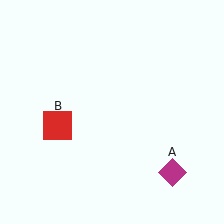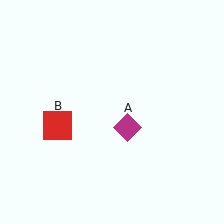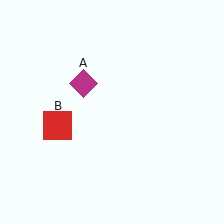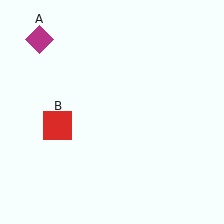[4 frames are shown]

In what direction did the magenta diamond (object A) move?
The magenta diamond (object A) moved up and to the left.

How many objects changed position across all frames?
1 object changed position: magenta diamond (object A).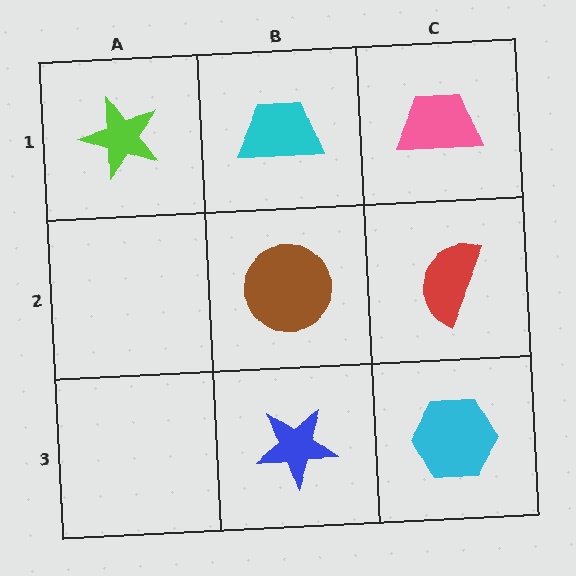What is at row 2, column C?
A red semicircle.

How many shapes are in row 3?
2 shapes.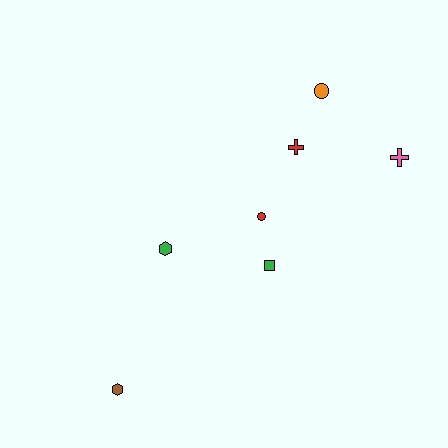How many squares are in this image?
There is 1 square.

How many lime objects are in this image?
There are no lime objects.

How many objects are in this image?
There are 7 objects.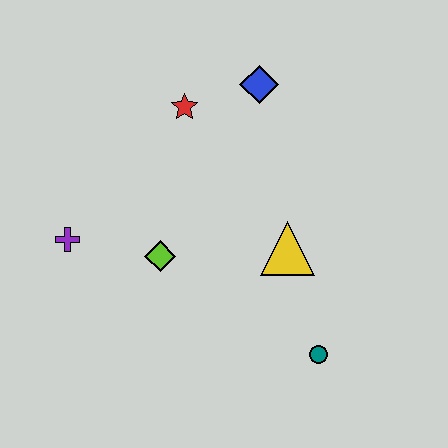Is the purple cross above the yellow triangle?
Yes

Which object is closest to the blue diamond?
The red star is closest to the blue diamond.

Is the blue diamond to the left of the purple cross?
No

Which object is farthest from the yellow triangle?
The purple cross is farthest from the yellow triangle.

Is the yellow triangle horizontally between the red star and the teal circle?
Yes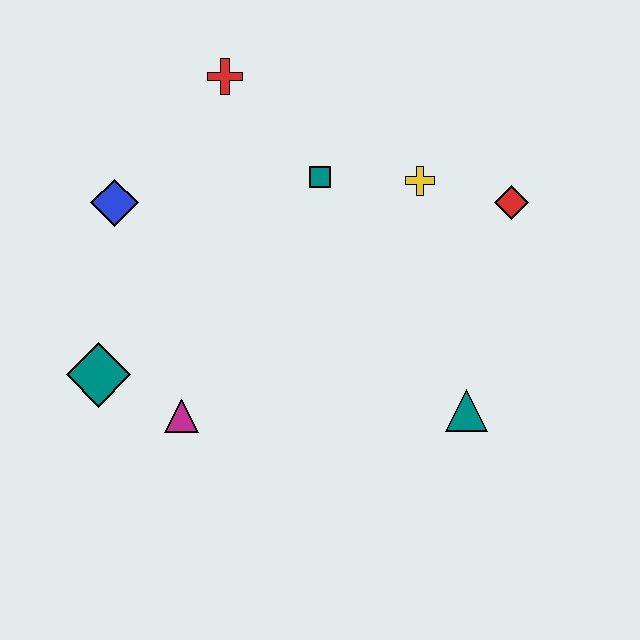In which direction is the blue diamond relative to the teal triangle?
The blue diamond is to the left of the teal triangle.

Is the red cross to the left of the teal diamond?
No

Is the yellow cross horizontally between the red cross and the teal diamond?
No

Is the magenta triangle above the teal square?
No